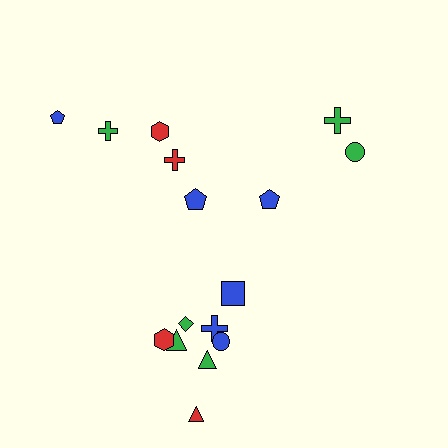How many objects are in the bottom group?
There are 8 objects.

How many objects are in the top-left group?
There are 5 objects.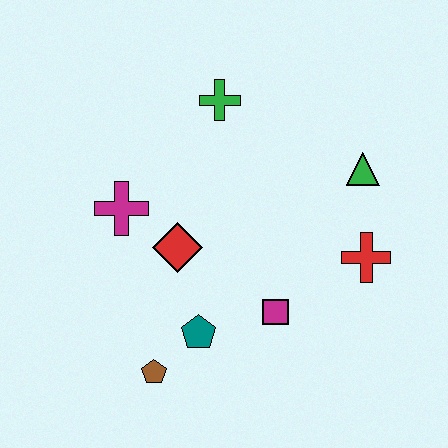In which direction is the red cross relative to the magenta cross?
The red cross is to the right of the magenta cross.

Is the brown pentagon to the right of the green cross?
No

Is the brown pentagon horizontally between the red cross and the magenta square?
No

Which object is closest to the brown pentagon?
The teal pentagon is closest to the brown pentagon.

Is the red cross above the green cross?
No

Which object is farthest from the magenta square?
The green cross is farthest from the magenta square.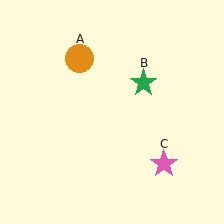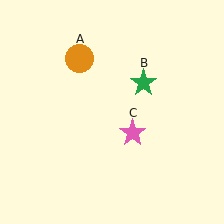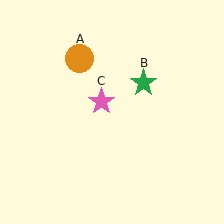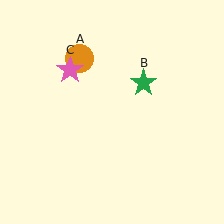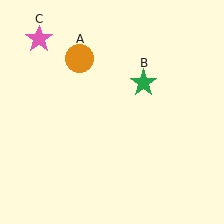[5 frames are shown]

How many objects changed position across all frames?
1 object changed position: pink star (object C).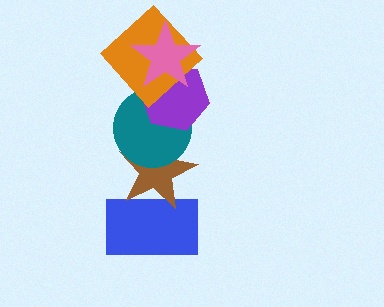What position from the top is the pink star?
The pink star is 1st from the top.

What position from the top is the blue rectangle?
The blue rectangle is 6th from the top.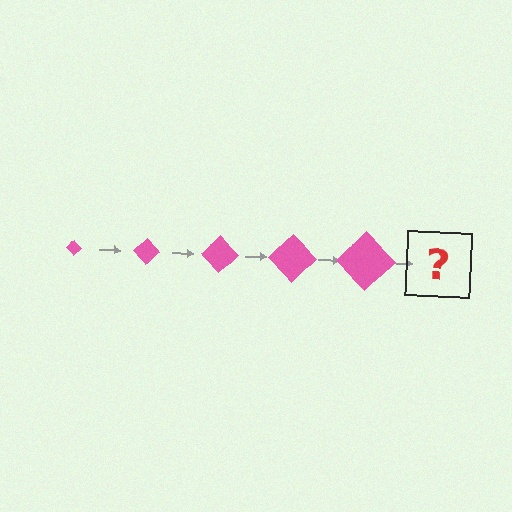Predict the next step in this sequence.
The next step is a pink diamond, larger than the previous one.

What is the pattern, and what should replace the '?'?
The pattern is that the diamond gets progressively larger each step. The '?' should be a pink diamond, larger than the previous one.